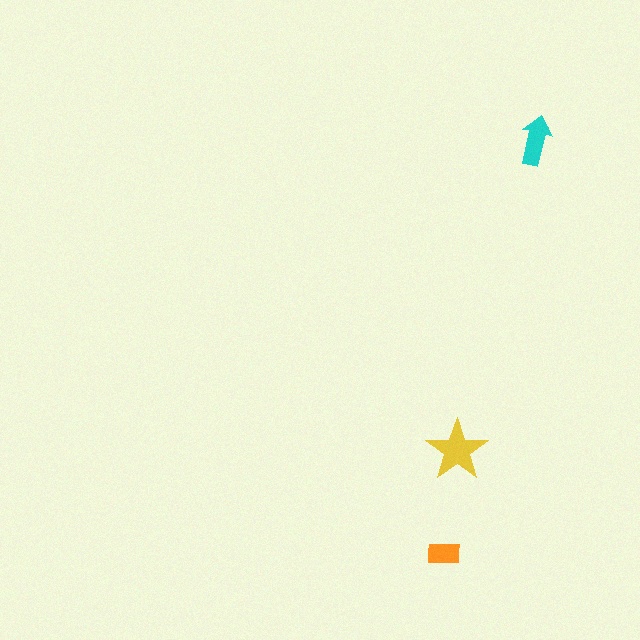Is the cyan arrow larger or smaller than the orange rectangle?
Larger.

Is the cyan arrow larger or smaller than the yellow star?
Smaller.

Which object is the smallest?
The orange rectangle.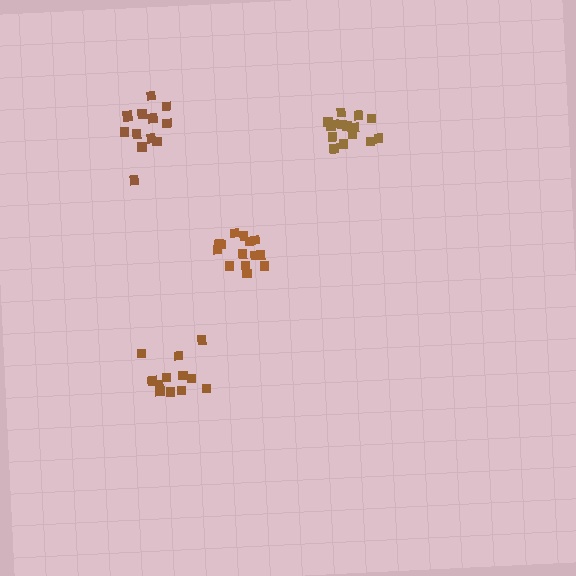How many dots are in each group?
Group 1: 15 dots, Group 2: 13 dots, Group 3: 13 dots, Group 4: 14 dots (55 total).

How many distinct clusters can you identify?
There are 4 distinct clusters.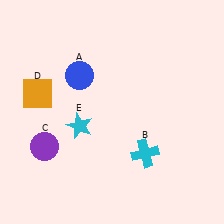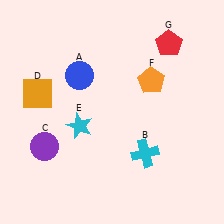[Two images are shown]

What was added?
An orange pentagon (F), a red pentagon (G) were added in Image 2.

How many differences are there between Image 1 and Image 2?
There are 2 differences between the two images.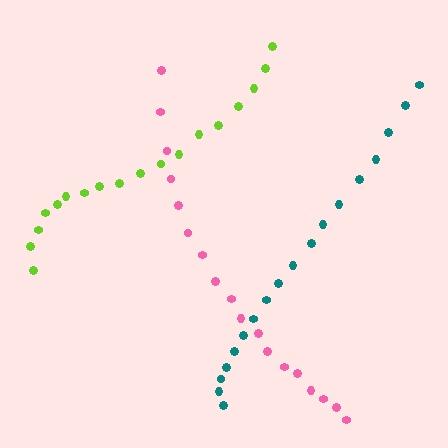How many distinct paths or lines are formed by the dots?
There are 3 distinct paths.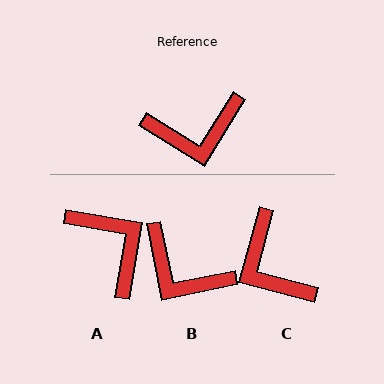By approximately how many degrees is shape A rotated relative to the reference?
Approximately 112 degrees counter-clockwise.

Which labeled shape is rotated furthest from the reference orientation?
A, about 112 degrees away.